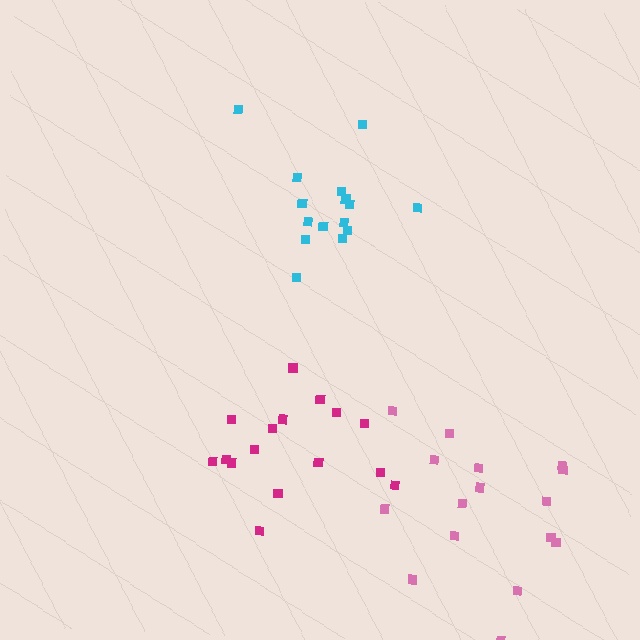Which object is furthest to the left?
The magenta cluster is leftmost.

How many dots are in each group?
Group 1: 16 dots, Group 2: 15 dots, Group 3: 16 dots (47 total).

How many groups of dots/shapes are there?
There are 3 groups.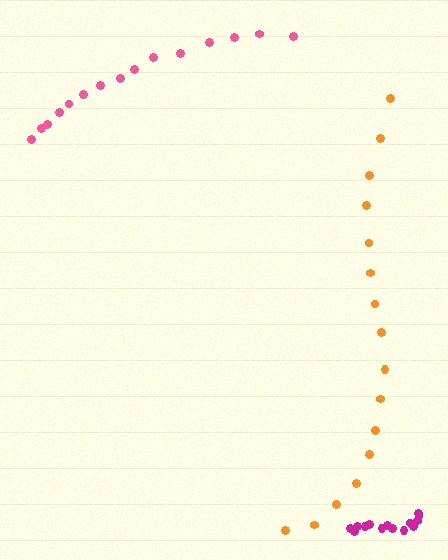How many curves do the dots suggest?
There are 3 distinct paths.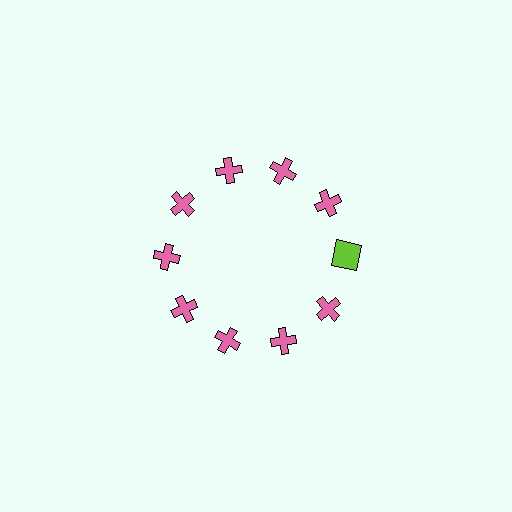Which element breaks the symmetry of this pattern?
The lime square at roughly the 3 o'clock position breaks the symmetry. All other shapes are pink crosses.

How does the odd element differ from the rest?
It differs in both color (lime instead of pink) and shape (square instead of cross).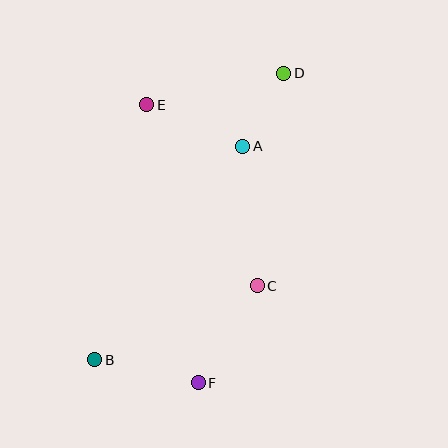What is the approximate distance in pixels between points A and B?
The distance between A and B is approximately 260 pixels.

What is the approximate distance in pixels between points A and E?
The distance between A and E is approximately 105 pixels.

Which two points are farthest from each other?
Points B and D are farthest from each other.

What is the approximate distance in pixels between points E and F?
The distance between E and F is approximately 283 pixels.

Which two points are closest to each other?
Points A and D are closest to each other.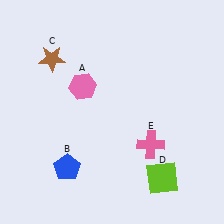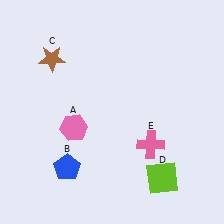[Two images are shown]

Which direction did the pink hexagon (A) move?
The pink hexagon (A) moved down.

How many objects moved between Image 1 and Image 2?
1 object moved between the two images.